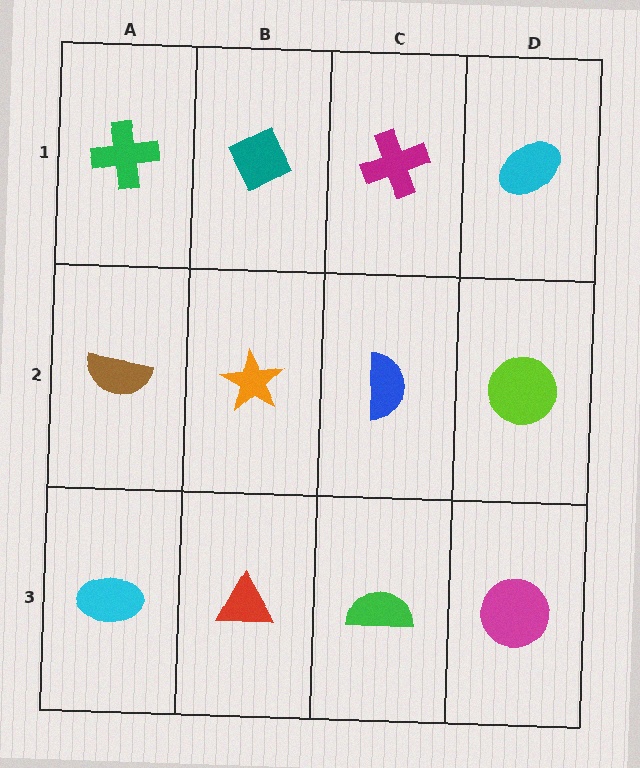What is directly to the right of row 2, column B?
A blue semicircle.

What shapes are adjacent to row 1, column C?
A blue semicircle (row 2, column C), a teal diamond (row 1, column B), a cyan ellipse (row 1, column D).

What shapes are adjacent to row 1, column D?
A lime circle (row 2, column D), a magenta cross (row 1, column C).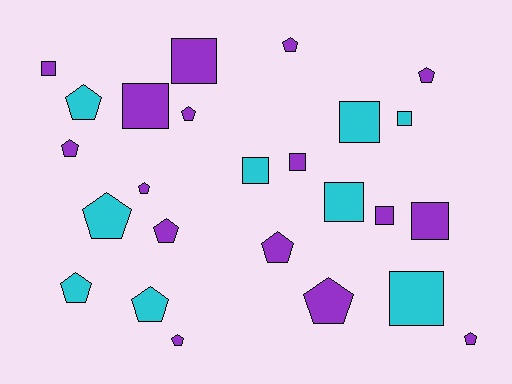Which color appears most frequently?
Purple, with 16 objects.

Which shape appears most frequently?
Pentagon, with 14 objects.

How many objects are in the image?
There are 25 objects.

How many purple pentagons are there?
There are 10 purple pentagons.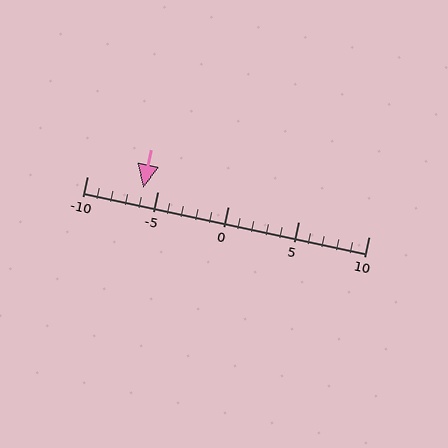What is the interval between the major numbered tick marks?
The major tick marks are spaced 5 units apart.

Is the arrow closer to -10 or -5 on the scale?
The arrow is closer to -5.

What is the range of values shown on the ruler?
The ruler shows values from -10 to 10.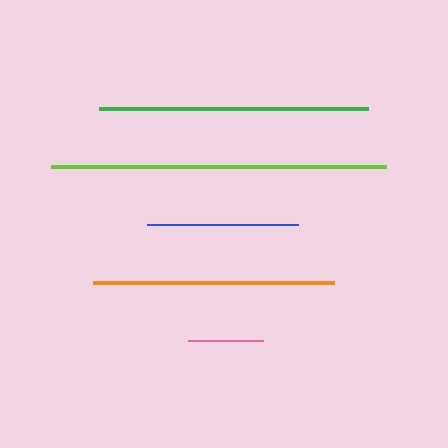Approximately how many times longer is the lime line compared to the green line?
The lime line is approximately 1.2 times the length of the green line.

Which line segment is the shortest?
The pink line is the shortest at approximately 76 pixels.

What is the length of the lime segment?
The lime segment is approximately 335 pixels long.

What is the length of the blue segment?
The blue segment is approximately 151 pixels long.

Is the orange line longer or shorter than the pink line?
The orange line is longer than the pink line.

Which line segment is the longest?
The lime line is the longest at approximately 335 pixels.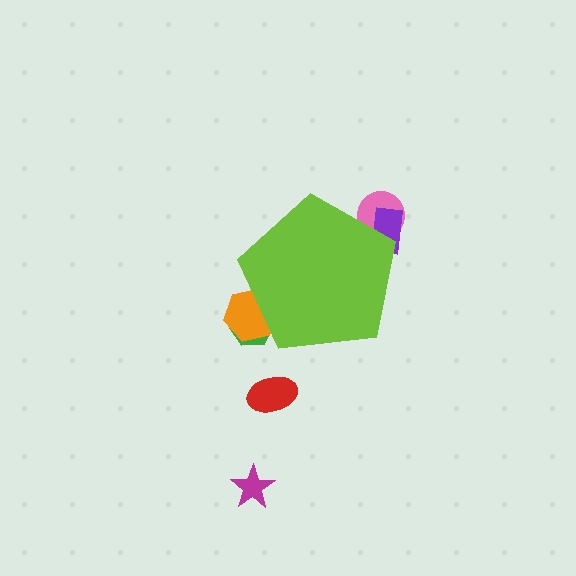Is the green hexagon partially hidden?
Yes, the green hexagon is partially hidden behind the lime pentagon.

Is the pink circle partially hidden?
Yes, the pink circle is partially hidden behind the lime pentagon.